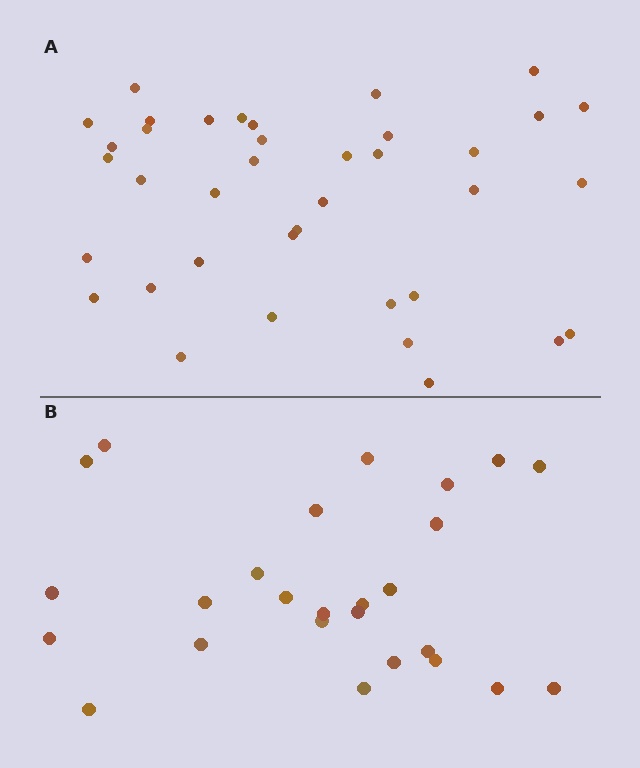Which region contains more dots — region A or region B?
Region A (the top region) has more dots.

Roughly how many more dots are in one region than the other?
Region A has roughly 12 or so more dots than region B.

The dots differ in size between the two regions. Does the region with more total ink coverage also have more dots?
No. Region B has more total ink coverage because its dots are larger, but region A actually contains more individual dots. Total area can be misleading — the number of items is what matters here.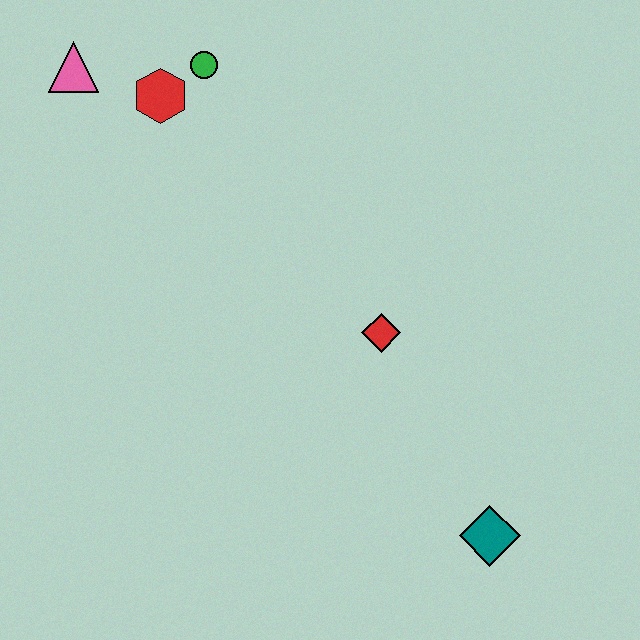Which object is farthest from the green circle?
The teal diamond is farthest from the green circle.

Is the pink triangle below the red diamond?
No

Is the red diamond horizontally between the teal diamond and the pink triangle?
Yes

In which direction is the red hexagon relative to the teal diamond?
The red hexagon is above the teal diamond.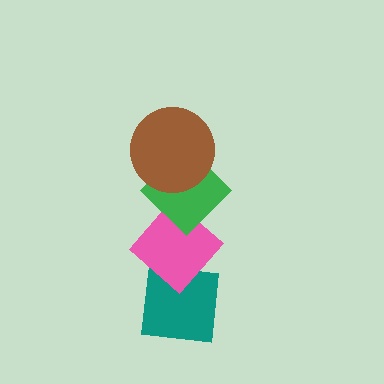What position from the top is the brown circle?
The brown circle is 1st from the top.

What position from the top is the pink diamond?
The pink diamond is 3rd from the top.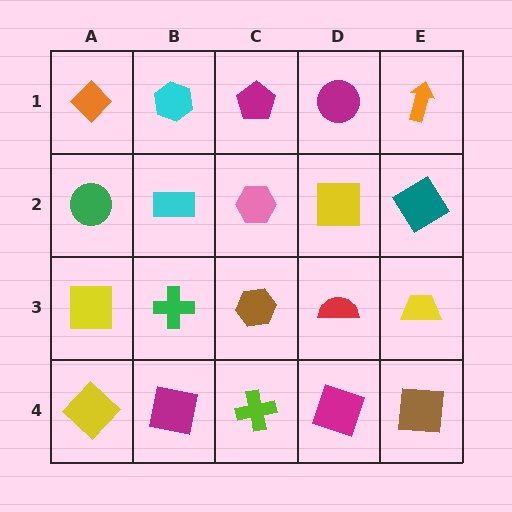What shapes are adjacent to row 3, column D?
A yellow square (row 2, column D), a magenta square (row 4, column D), a brown hexagon (row 3, column C), a yellow trapezoid (row 3, column E).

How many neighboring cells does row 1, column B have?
3.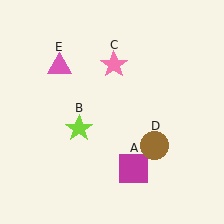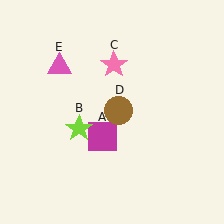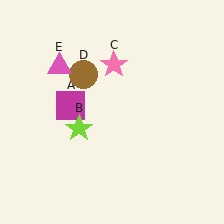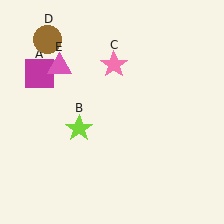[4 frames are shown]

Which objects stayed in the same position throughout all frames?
Lime star (object B) and pink star (object C) and pink triangle (object E) remained stationary.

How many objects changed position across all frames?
2 objects changed position: magenta square (object A), brown circle (object D).